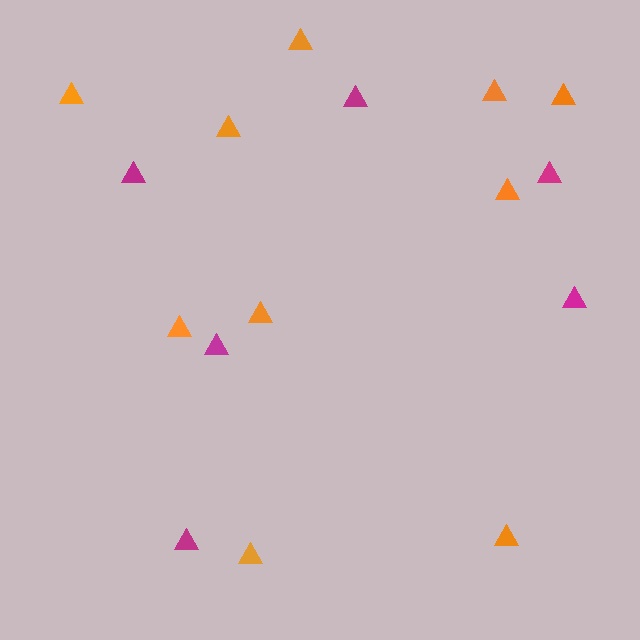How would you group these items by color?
There are 2 groups: one group of magenta triangles (6) and one group of orange triangles (10).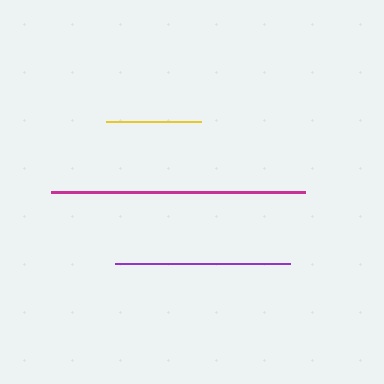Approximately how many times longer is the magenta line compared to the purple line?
The magenta line is approximately 1.4 times the length of the purple line.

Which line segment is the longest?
The magenta line is the longest at approximately 254 pixels.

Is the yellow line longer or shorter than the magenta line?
The magenta line is longer than the yellow line.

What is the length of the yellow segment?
The yellow segment is approximately 96 pixels long.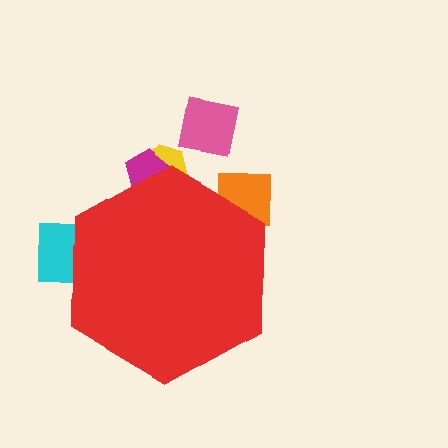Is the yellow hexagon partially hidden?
Yes, the yellow hexagon is partially hidden behind the red hexagon.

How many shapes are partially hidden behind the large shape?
4 shapes are partially hidden.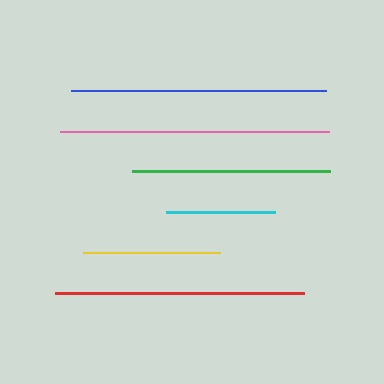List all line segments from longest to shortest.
From longest to shortest: pink, blue, red, green, yellow, cyan.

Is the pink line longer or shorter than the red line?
The pink line is longer than the red line.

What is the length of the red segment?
The red segment is approximately 249 pixels long.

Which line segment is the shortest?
The cyan line is the shortest at approximately 109 pixels.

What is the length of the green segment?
The green segment is approximately 198 pixels long.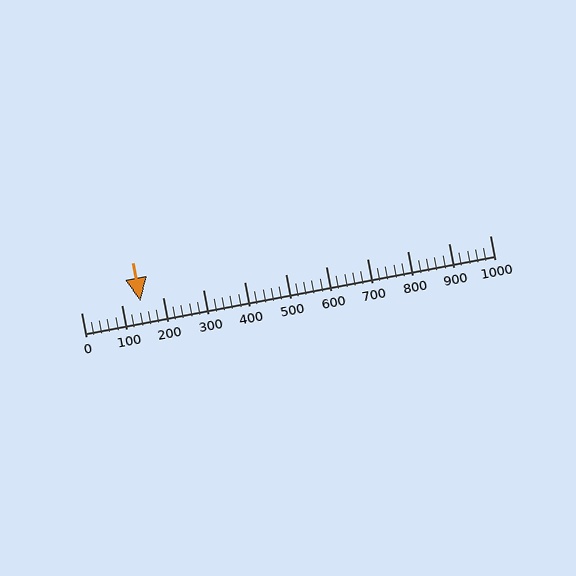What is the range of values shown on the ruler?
The ruler shows values from 0 to 1000.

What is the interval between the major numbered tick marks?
The major tick marks are spaced 100 units apart.